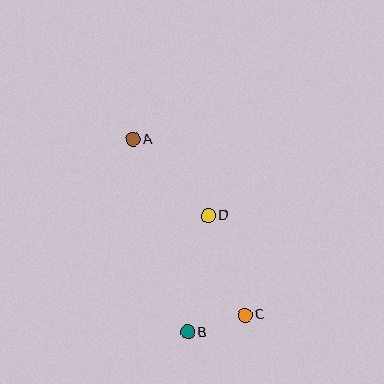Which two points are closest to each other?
Points B and C are closest to each other.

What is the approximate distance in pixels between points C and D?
The distance between C and D is approximately 106 pixels.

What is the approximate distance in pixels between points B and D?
The distance between B and D is approximately 118 pixels.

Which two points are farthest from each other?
Points A and C are farthest from each other.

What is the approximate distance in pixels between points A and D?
The distance between A and D is approximately 108 pixels.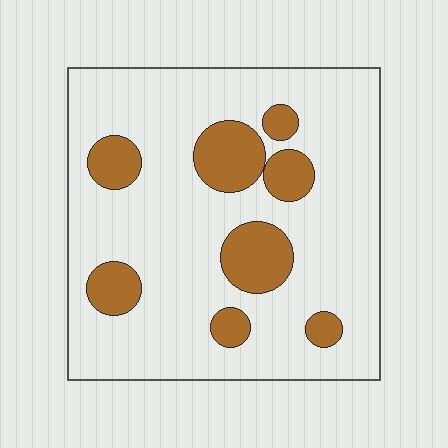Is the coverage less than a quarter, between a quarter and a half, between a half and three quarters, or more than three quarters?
Less than a quarter.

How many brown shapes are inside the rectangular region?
8.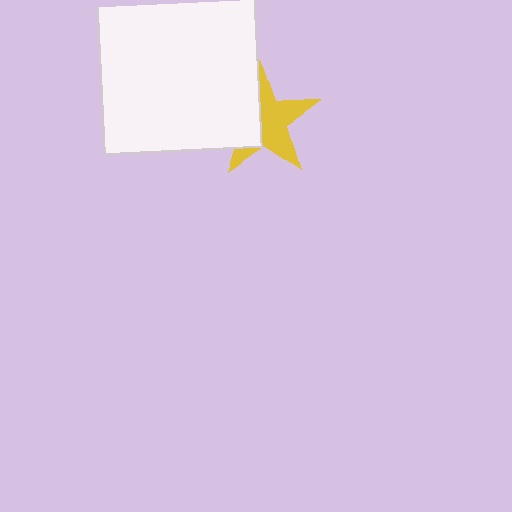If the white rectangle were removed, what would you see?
You would see the complete yellow star.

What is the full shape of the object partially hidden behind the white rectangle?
The partially hidden object is a yellow star.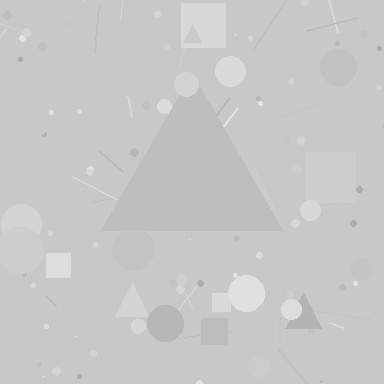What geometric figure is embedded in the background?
A triangle is embedded in the background.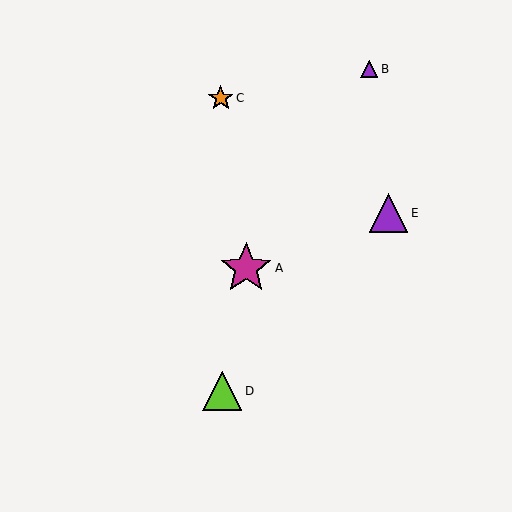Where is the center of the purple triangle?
The center of the purple triangle is at (389, 213).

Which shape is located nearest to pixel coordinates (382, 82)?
The purple triangle (labeled B) at (369, 69) is nearest to that location.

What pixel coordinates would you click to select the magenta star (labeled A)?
Click at (246, 268) to select the magenta star A.